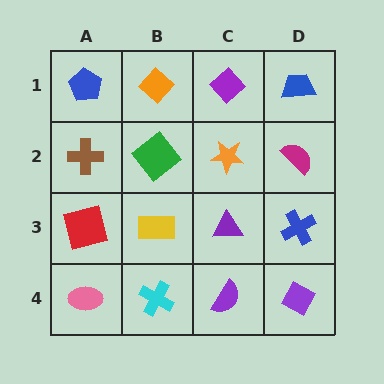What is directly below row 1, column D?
A magenta semicircle.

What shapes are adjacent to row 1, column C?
An orange star (row 2, column C), an orange diamond (row 1, column B), a blue trapezoid (row 1, column D).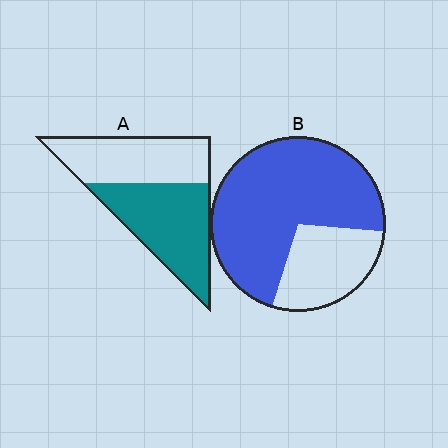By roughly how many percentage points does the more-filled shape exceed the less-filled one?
By roughly 20 percentage points (B over A).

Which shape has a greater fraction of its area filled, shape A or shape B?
Shape B.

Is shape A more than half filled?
Roughly half.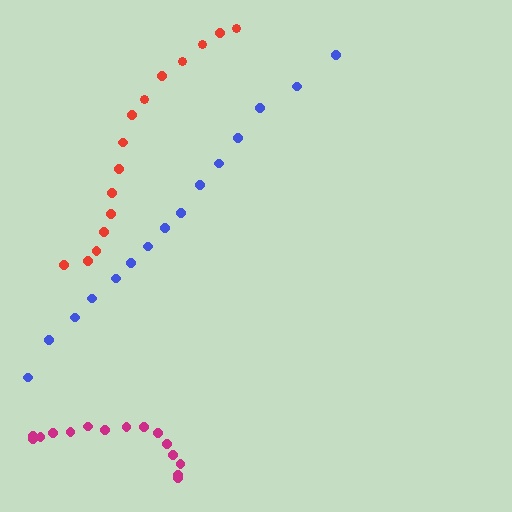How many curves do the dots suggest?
There are 3 distinct paths.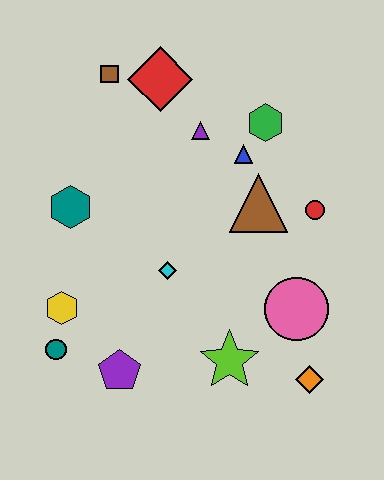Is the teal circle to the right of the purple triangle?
No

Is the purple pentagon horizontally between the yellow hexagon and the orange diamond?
Yes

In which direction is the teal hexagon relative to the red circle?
The teal hexagon is to the left of the red circle.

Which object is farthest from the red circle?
The teal circle is farthest from the red circle.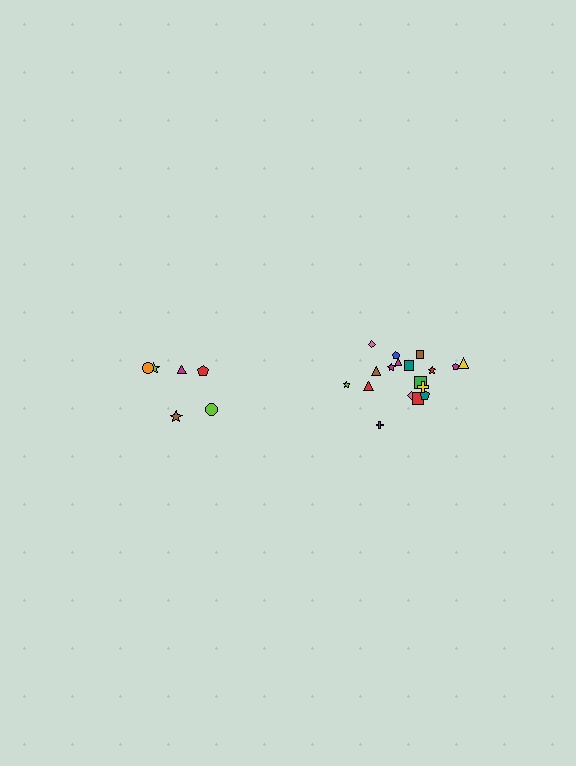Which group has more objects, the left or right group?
The right group.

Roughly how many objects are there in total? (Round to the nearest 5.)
Roughly 25 objects in total.